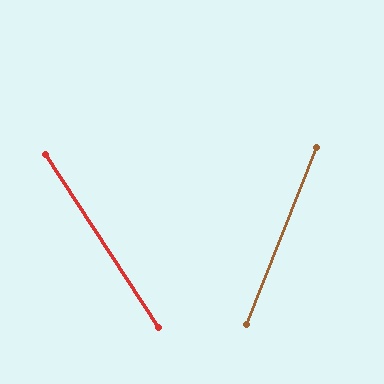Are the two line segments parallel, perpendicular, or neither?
Neither parallel nor perpendicular — they differ by about 55°.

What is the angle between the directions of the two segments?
Approximately 55 degrees.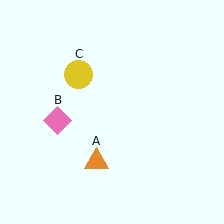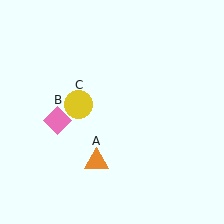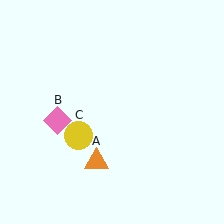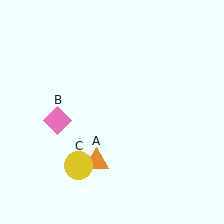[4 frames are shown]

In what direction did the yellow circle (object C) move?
The yellow circle (object C) moved down.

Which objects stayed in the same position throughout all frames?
Orange triangle (object A) and pink diamond (object B) remained stationary.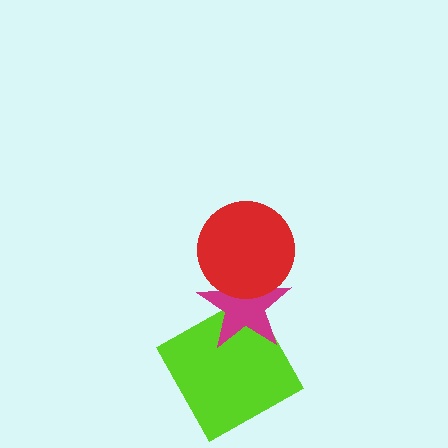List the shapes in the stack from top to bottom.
From top to bottom: the red circle, the magenta star, the lime square.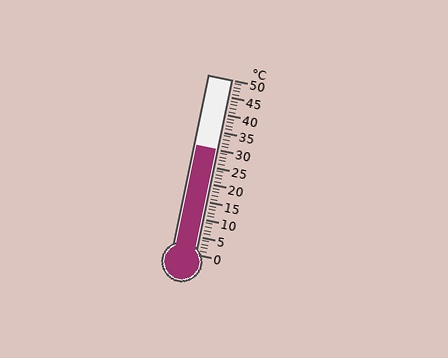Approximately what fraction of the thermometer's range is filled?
The thermometer is filled to approximately 60% of its range.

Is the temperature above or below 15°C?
The temperature is above 15°C.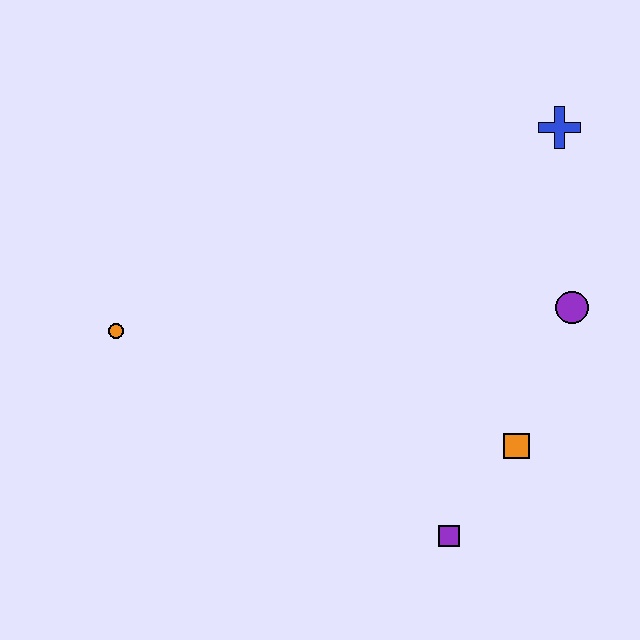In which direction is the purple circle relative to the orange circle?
The purple circle is to the right of the orange circle.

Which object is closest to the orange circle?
The purple square is closest to the orange circle.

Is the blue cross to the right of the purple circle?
No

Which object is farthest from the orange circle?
The blue cross is farthest from the orange circle.